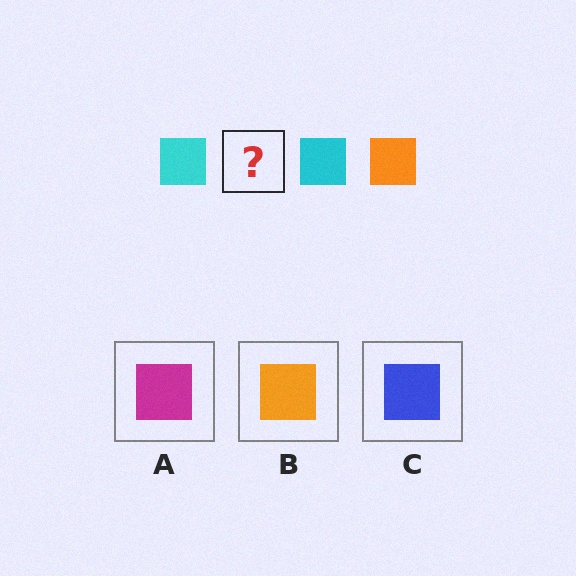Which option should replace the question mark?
Option B.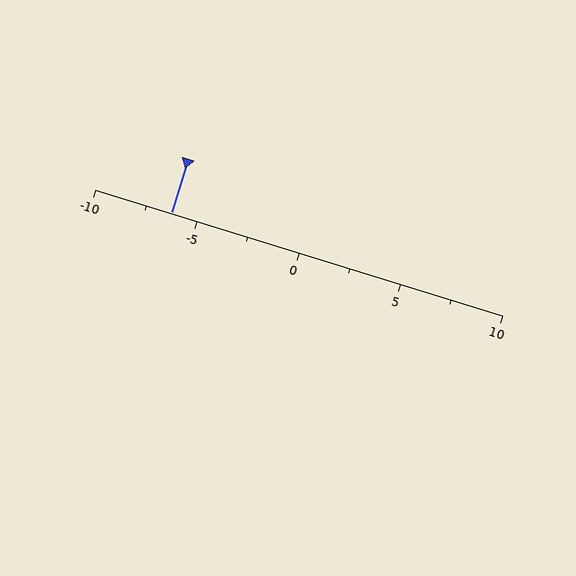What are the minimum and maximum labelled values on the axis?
The axis runs from -10 to 10.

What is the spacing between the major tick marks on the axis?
The major ticks are spaced 5 apart.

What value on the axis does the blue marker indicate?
The marker indicates approximately -6.2.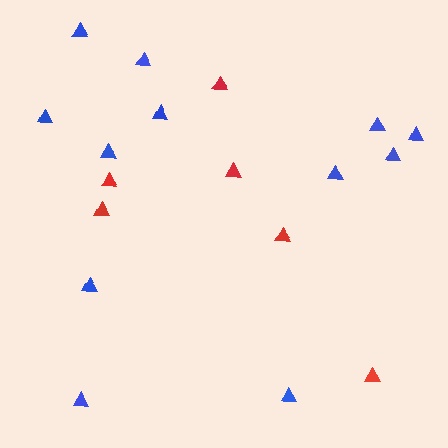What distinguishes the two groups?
There are 2 groups: one group of blue triangles (12) and one group of red triangles (6).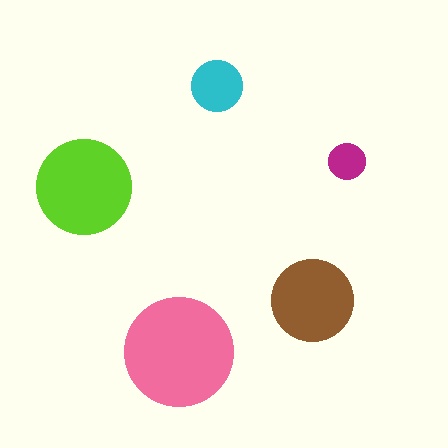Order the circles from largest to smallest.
the pink one, the lime one, the brown one, the cyan one, the magenta one.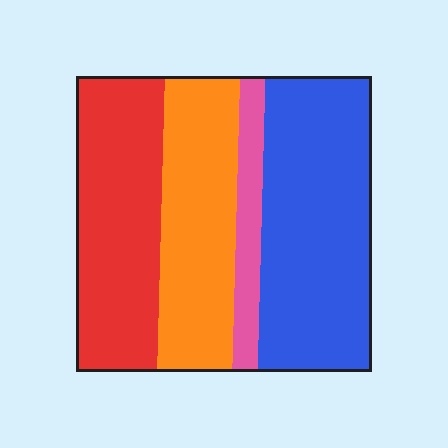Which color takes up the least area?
Pink, at roughly 10%.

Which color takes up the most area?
Blue, at roughly 35%.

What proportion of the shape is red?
Red covers roughly 30% of the shape.